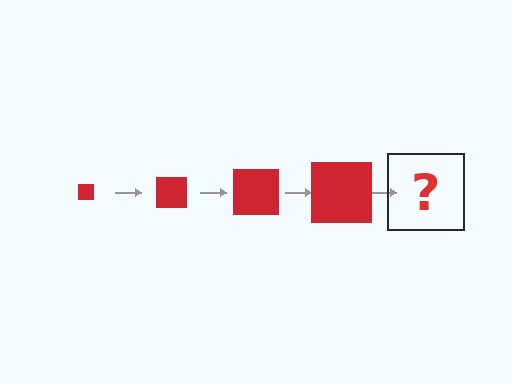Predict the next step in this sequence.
The next step is a red square, larger than the previous one.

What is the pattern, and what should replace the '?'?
The pattern is that the square gets progressively larger each step. The '?' should be a red square, larger than the previous one.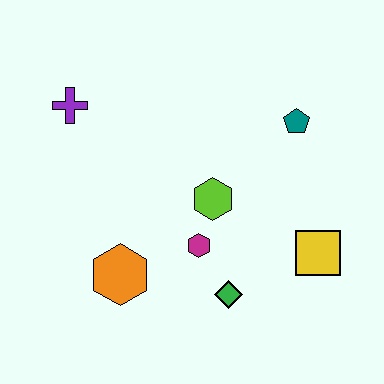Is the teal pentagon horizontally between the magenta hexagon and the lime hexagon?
No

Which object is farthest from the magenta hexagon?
The purple cross is farthest from the magenta hexagon.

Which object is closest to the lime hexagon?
The magenta hexagon is closest to the lime hexagon.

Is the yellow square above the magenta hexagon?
No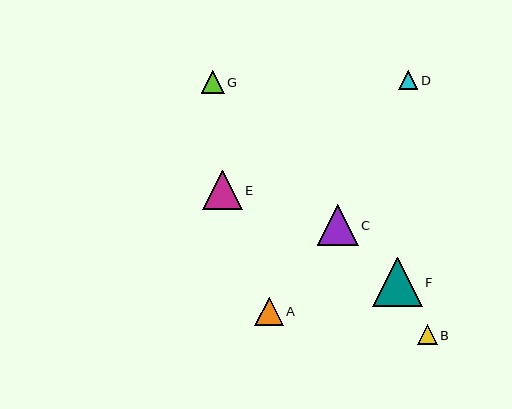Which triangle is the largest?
Triangle F is the largest with a size of approximately 50 pixels.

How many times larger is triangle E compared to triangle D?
Triangle E is approximately 2.0 times the size of triangle D.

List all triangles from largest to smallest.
From largest to smallest: F, C, E, A, G, B, D.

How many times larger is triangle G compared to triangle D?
Triangle G is approximately 1.2 times the size of triangle D.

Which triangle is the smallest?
Triangle D is the smallest with a size of approximately 19 pixels.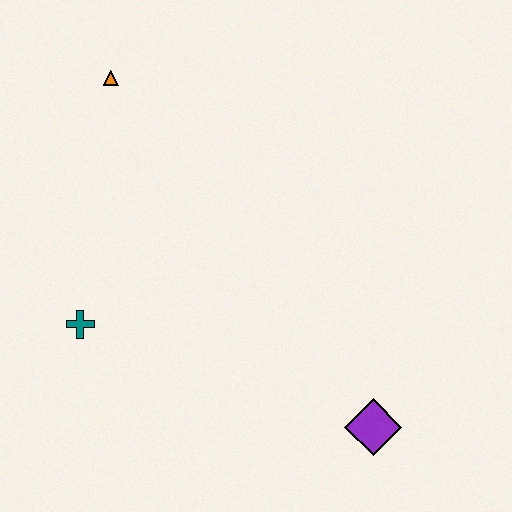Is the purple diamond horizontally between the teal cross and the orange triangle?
No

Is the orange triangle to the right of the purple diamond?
No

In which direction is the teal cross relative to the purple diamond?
The teal cross is to the left of the purple diamond.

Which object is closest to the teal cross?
The orange triangle is closest to the teal cross.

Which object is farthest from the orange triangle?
The purple diamond is farthest from the orange triangle.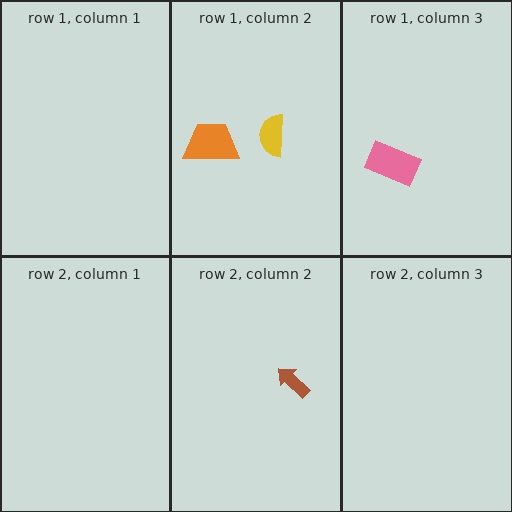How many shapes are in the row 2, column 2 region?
1.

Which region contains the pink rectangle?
The row 1, column 3 region.